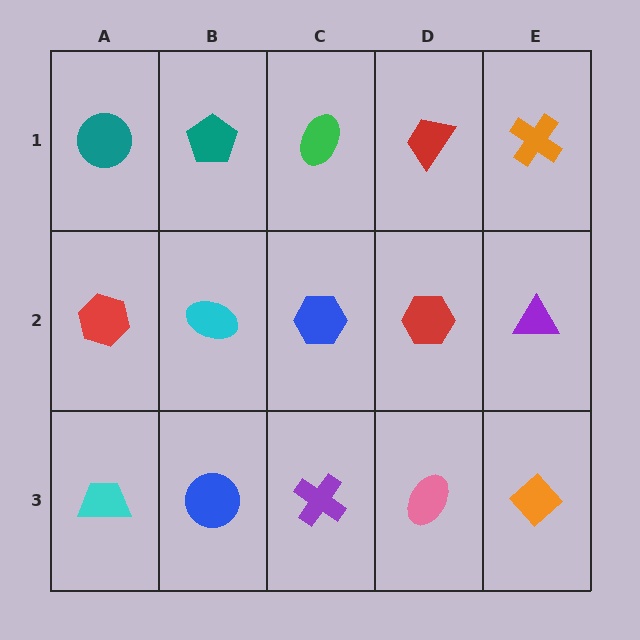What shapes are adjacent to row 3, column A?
A red hexagon (row 2, column A), a blue circle (row 3, column B).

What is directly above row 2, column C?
A green ellipse.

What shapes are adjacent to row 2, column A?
A teal circle (row 1, column A), a cyan trapezoid (row 3, column A), a cyan ellipse (row 2, column B).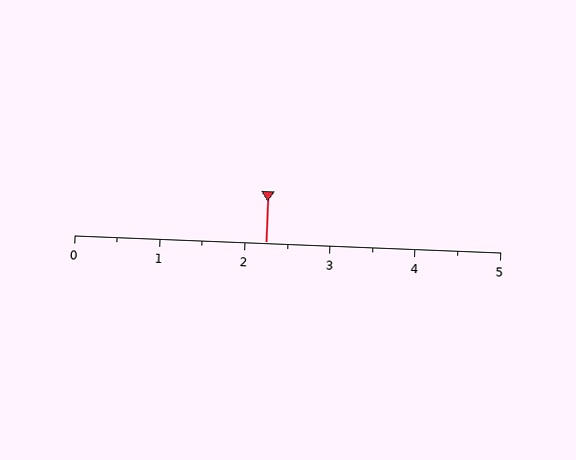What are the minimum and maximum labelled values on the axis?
The axis runs from 0 to 5.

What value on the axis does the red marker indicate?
The marker indicates approximately 2.2.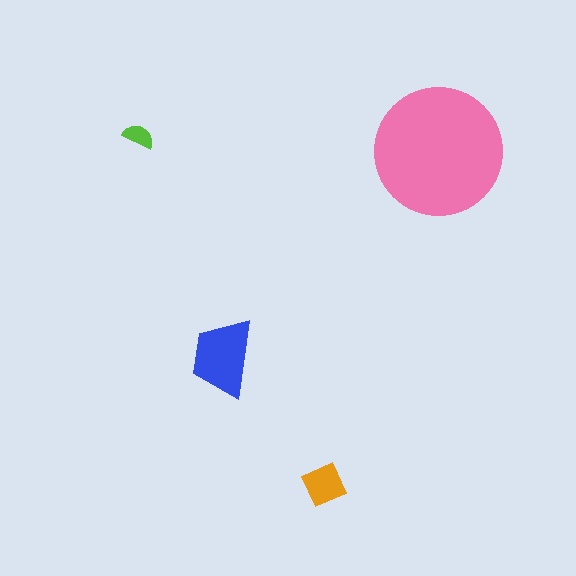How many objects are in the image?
There are 4 objects in the image.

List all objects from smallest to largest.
The lime semicircle, the orange diamond, the blue trapezoid, the pink circle.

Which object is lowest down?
The orange diamond is bottommost.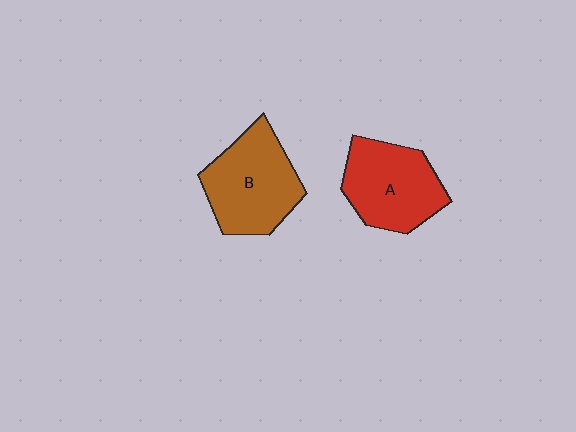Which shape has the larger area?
Shape B (brown).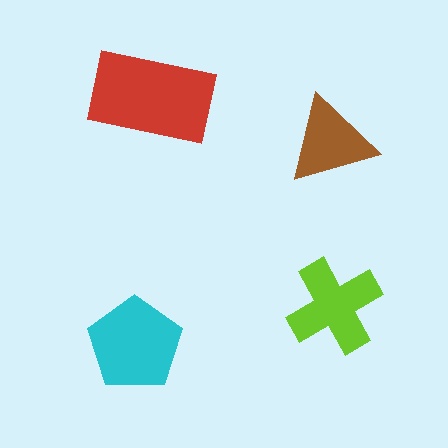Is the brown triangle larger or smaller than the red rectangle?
Smaller.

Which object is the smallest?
The brown triangle.